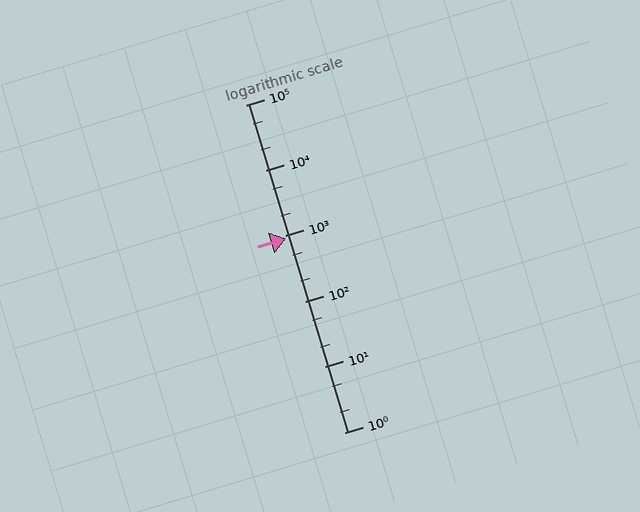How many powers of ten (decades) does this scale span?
The scale spans 5 decades, from 1 to 100000.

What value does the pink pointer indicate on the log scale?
The pointer indicates approximately 900.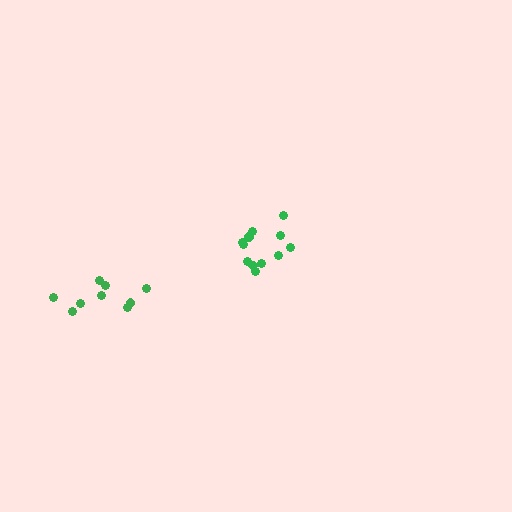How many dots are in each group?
Group 1: 9 dots, Group 2: 12 dots (21 total).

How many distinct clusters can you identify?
There are 2 distinct clusters.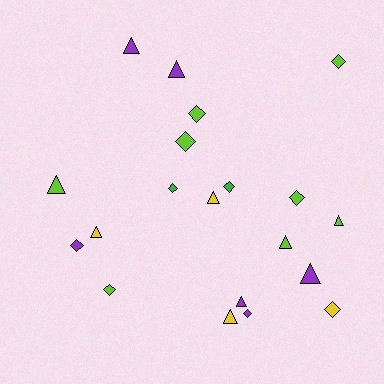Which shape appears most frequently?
Triangle, with 10 objects.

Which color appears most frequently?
Lime, with 8 objects.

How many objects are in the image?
There are 20 objects.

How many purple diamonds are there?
There are 2 purple diamonds.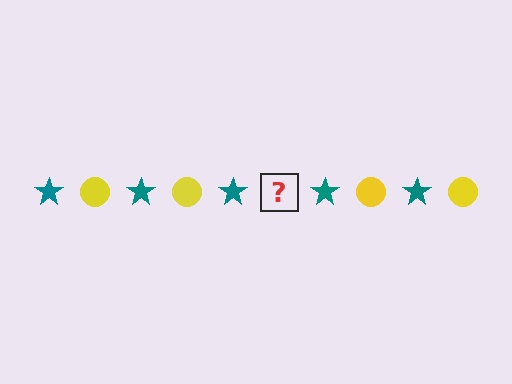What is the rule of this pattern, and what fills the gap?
The rule is that the pattern alternates between teal star and yellow circle. The gap should be filled with a yellow circle.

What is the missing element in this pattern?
The missing element is a yellow circle.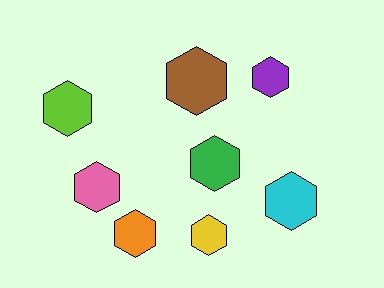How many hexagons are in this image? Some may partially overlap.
There are 8 hexagons.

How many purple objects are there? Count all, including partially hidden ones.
There is 1 purple object.